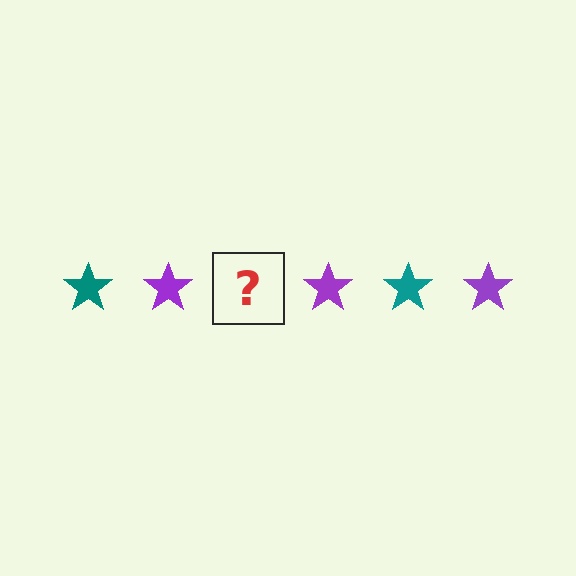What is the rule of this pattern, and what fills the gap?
The rule is that the pattern cycles through teal, purple stars. The gap should be filled with a teal star.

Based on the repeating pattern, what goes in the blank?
The blank should be a teal star.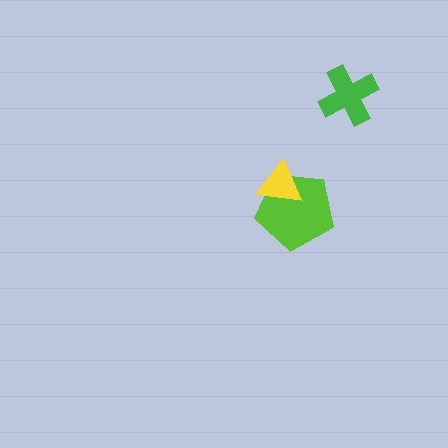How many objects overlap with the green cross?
0 objects overlap with the green cross.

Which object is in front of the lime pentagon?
The yellow triangle is in front of the lime pentagon.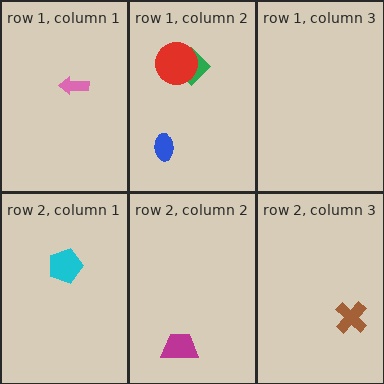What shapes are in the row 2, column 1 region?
The cyan pentagon.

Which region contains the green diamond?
The row 1, column 2 region.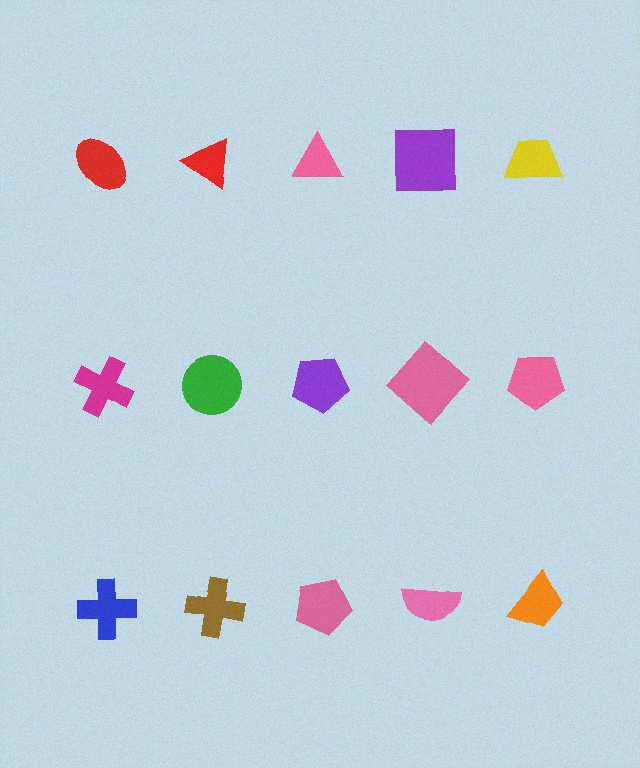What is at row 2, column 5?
A pink pentagon.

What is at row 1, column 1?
A red ellipse.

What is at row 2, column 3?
A purple pentagon.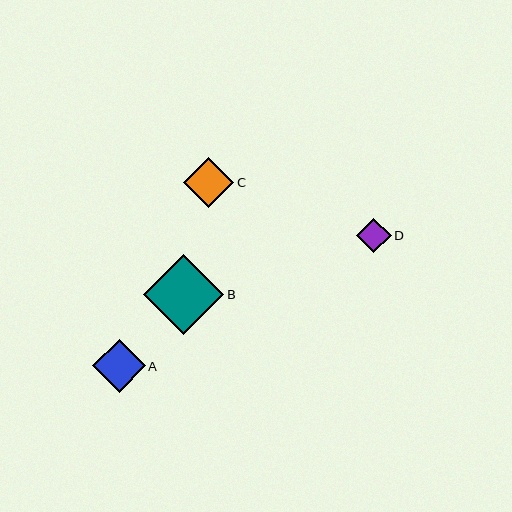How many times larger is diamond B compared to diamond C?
Diamond B is approximately 1.6 times the size of diamond C.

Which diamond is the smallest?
Diamond D is the smallest with a size of approximately 34 pixels.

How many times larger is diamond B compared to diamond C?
Diamond B is approximately 1.6 times the size of diamond C.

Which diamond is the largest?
Diamond B is the largest with a size of approximately 80 pixels.